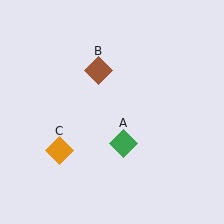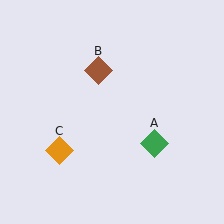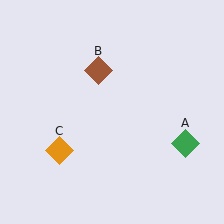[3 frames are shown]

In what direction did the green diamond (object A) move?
The green diamond (object A) moved right.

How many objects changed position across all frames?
1 object changed position: green diamond (object A).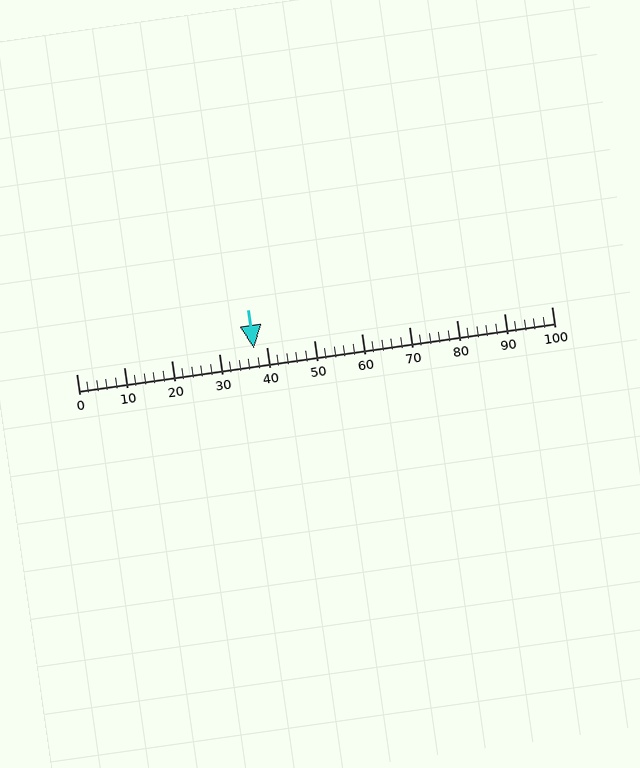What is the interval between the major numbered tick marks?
The major tick marks are spaced 10 units apart.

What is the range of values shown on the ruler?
The ruler shows values from 0 to 100.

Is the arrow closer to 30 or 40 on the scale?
The arrow is closer to 40.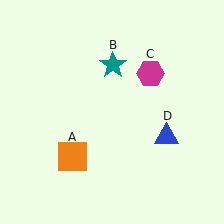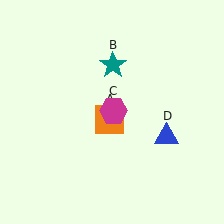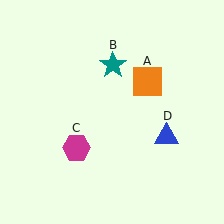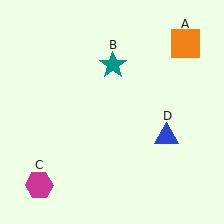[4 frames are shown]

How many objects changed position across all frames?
2 objects changed position: orange square (object A), magenta hexagon (object C).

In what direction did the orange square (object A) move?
The orange square (object A) moved up and to the right.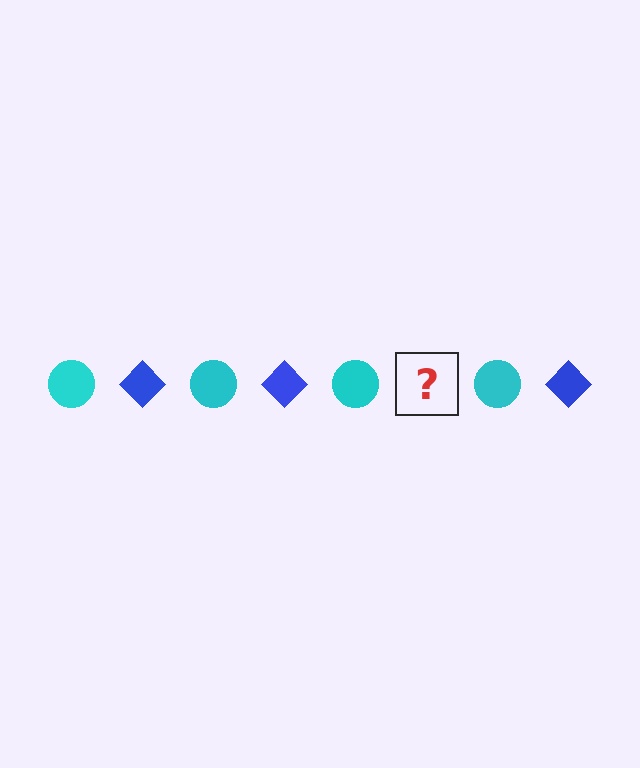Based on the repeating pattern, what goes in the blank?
The blank should be a blue diamond.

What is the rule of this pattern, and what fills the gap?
The rule is that the pattern alternates between cyan circle and blue diamond. The gap should be filled with a blue diamond.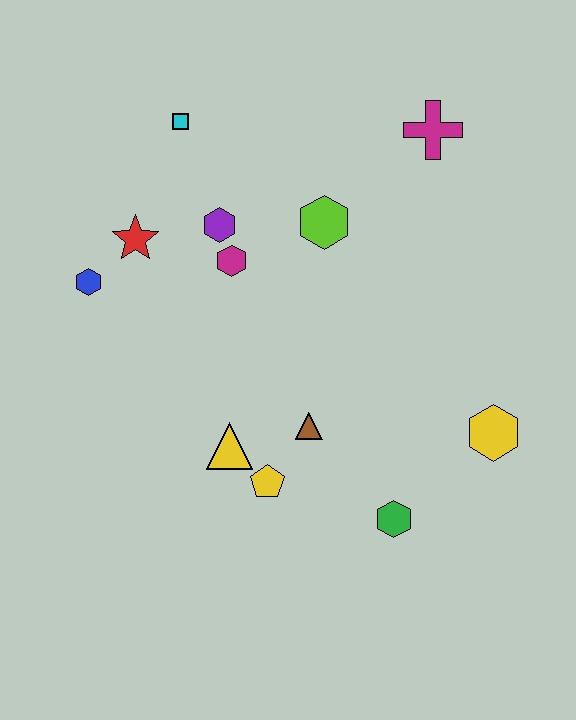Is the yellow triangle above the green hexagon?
Yes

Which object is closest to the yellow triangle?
The yellow pentagon is closest to the yellow triangle.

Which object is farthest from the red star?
The yellow hexagon is farthest from the red star.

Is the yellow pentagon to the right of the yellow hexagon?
No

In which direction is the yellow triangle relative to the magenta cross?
The yellow triangle is below the magenta cross.